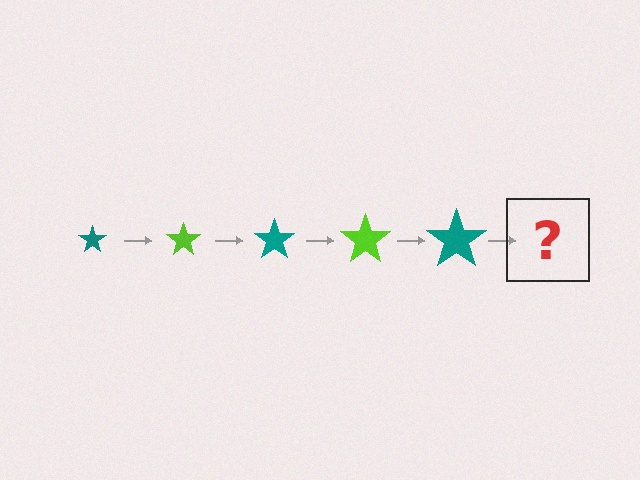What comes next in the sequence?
The next element should be a lime star, larger than the previous one.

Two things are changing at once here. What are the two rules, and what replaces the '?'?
The two rules are that the star grows larger each step and the color cycles through teal and lime. The '?' should be a lime star, larger than the previous one.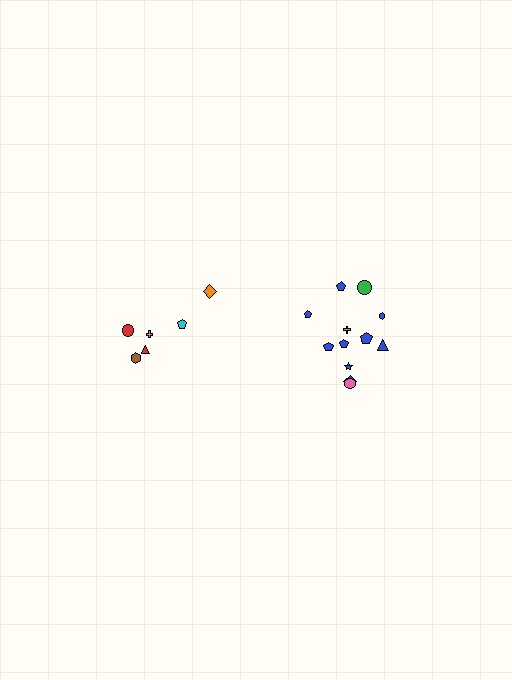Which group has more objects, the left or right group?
The right group.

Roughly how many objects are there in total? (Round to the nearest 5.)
Roughly 20 objects in total.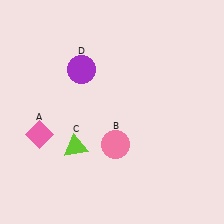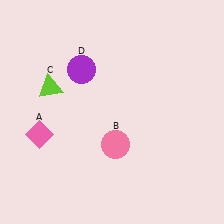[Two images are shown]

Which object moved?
The lime triangle (C) moved up.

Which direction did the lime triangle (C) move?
The lime triangle (C) moved up.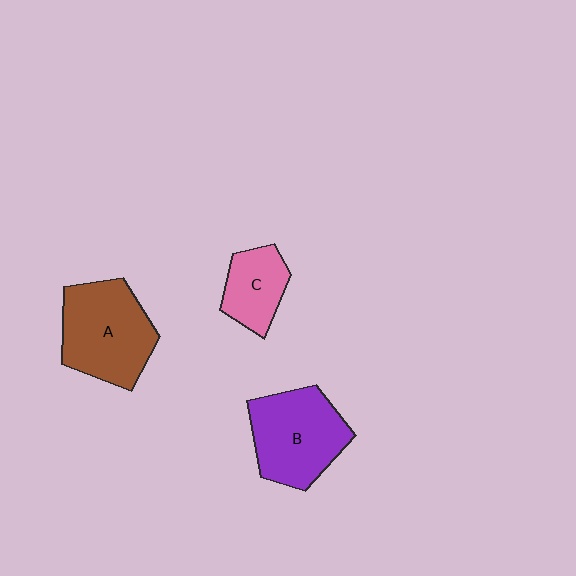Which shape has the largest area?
Shape A (brown).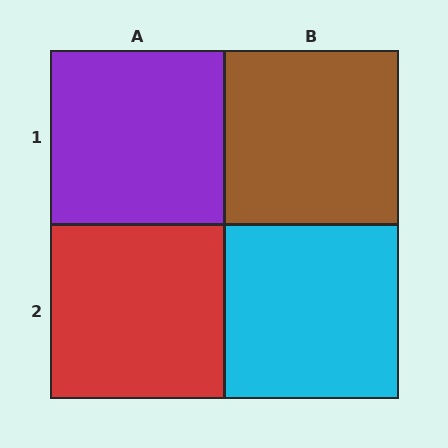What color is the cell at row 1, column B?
Brown.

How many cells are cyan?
1 cell is cyan.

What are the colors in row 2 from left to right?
Red, cyan.